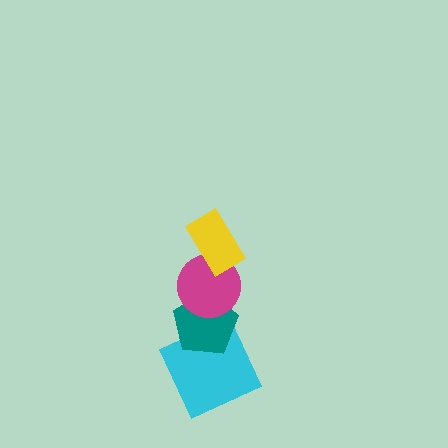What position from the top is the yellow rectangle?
The yellow rectangle is 1st from the top.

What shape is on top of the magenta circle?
The yellow rectangle is on top of the magenta circle.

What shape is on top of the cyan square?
The teal pentagon is on top of the cyan square.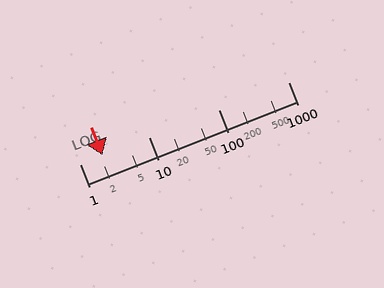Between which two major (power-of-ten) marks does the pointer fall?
The pointer is between 1 and 10.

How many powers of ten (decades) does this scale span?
The scale spans 3 decades, from 1 to 1000.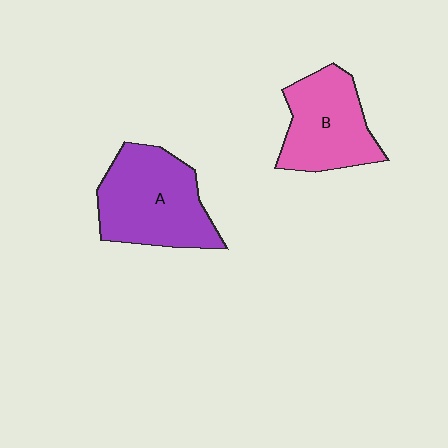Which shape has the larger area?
Shape A (purple).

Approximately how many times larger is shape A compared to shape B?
Approximately 1.2 times.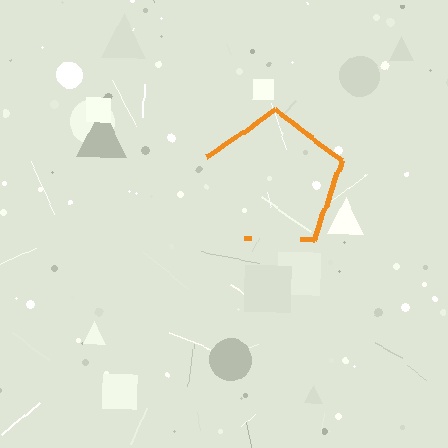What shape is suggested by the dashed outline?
The dashed outline suggests a pentagon.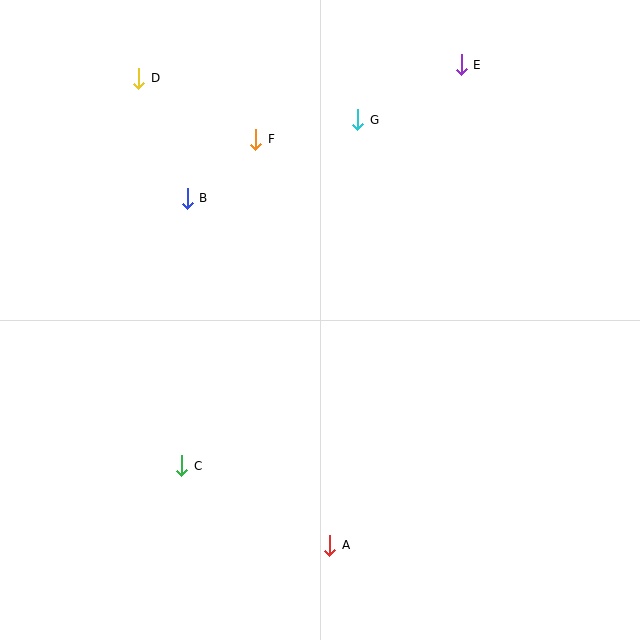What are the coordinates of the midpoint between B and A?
The midpoint between B and A is at (259, 372).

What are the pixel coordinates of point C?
Point C is at (182, 466).